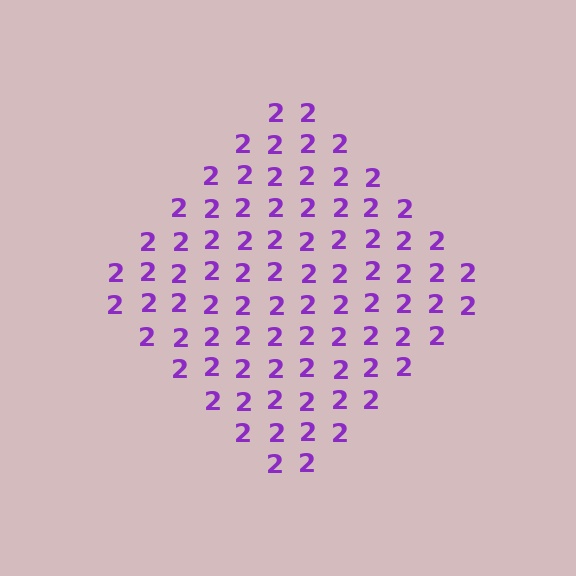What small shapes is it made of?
It is made of small digit 2's.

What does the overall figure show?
The overall figure shows a diamond.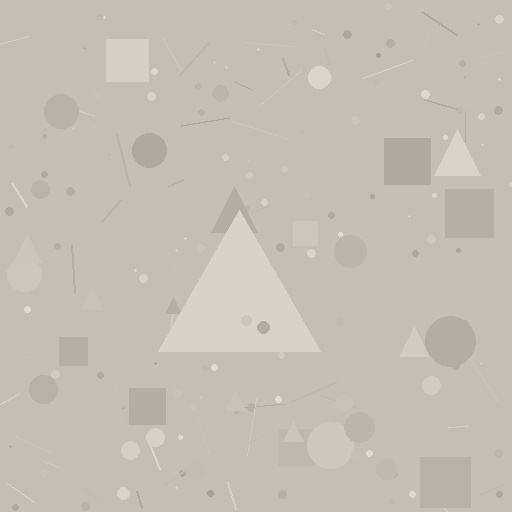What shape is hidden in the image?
A triangle is hidden in the image.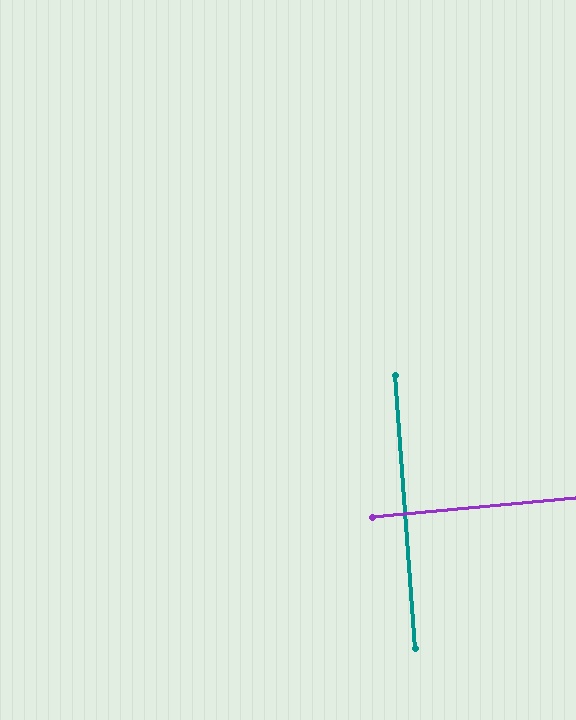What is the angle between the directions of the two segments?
Approximately 89 degrees.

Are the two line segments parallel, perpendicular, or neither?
Perpendicular — they meet at approximately 89°.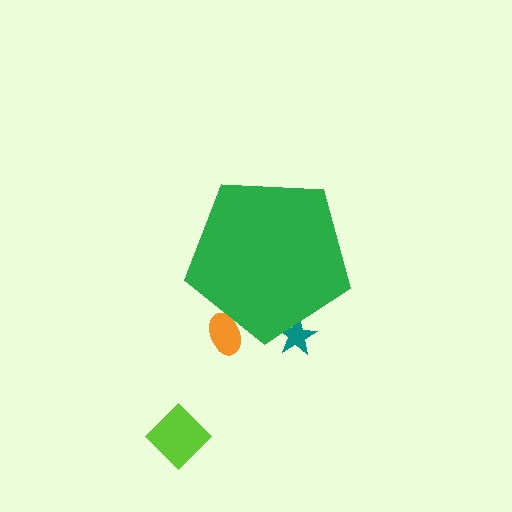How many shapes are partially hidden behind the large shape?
2 shapes are partially hidden.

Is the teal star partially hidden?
Yes, the teal star is partially hidden behind the green pentagon.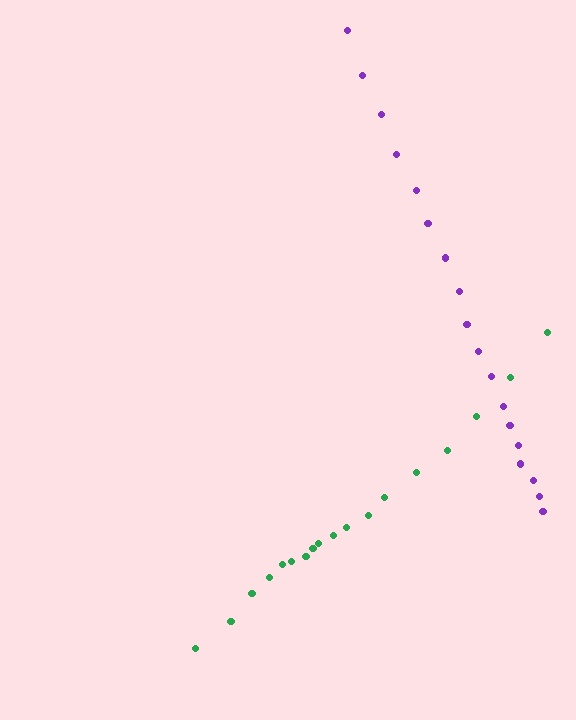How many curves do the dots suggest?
There are 2 distinct paths.